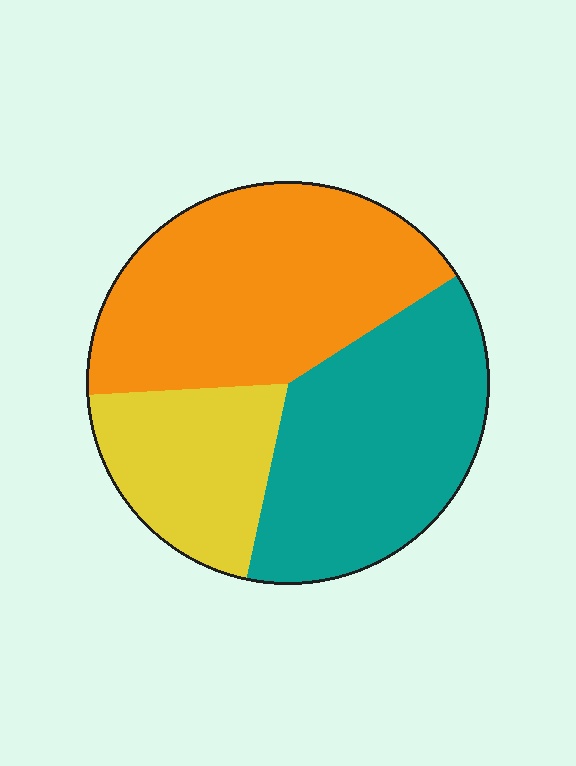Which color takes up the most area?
Orange, at roughly 40%.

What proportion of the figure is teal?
Teal takes up about three eighths (3/8) of the figure.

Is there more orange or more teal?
Orange.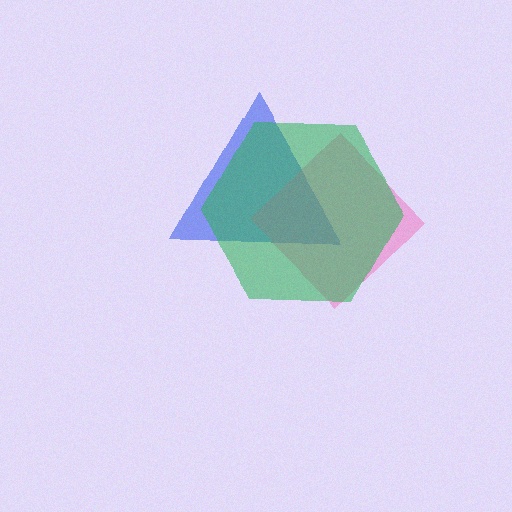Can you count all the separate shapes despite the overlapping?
Yes, there are 3 separate shapes.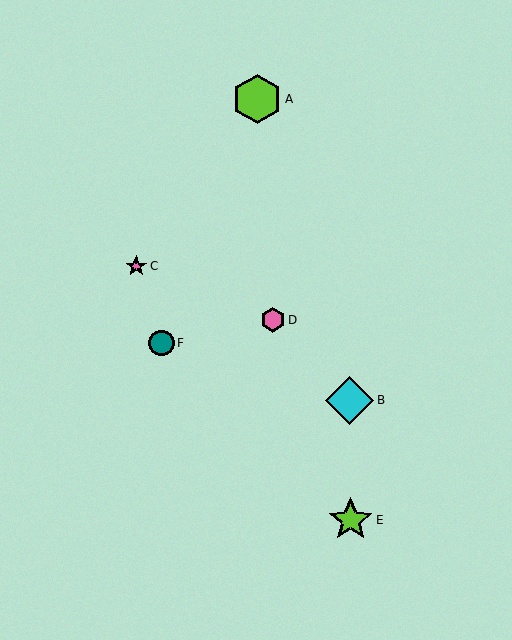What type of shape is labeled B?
Shape B is a cyan diamond.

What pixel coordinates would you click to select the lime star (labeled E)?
Click at (351, 520) to select the lime star E.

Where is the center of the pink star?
The center of the pink star is at (136, 266).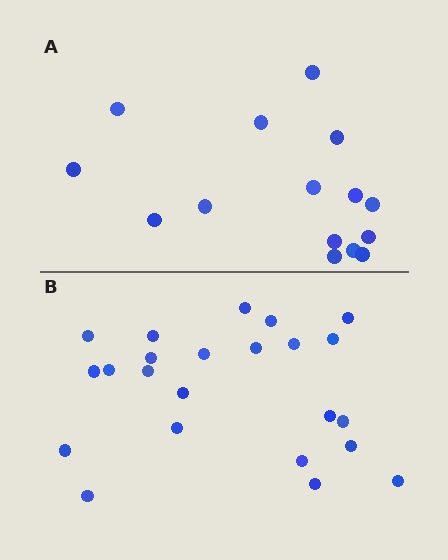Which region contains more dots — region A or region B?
Region B (the bottom region) has more dots.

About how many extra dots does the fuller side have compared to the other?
Region B has roughly 8 or so more dots than region A.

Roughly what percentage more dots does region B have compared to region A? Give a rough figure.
About 55% more.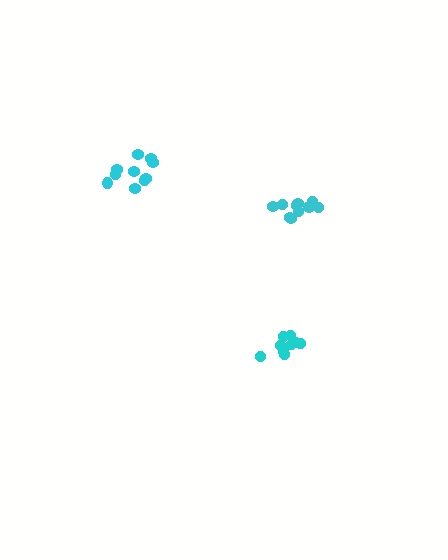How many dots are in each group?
Group 1: 10 dots, Group 2: 9 dots, Group 3: 10 dots (29 total).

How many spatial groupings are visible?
There are 3 spatial groupings.